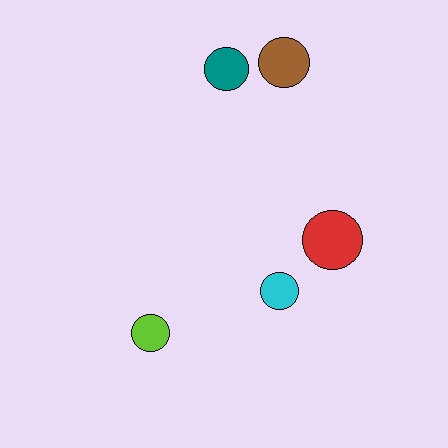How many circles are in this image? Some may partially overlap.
There are 5 circles.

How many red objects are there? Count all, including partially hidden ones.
There is 1 red object.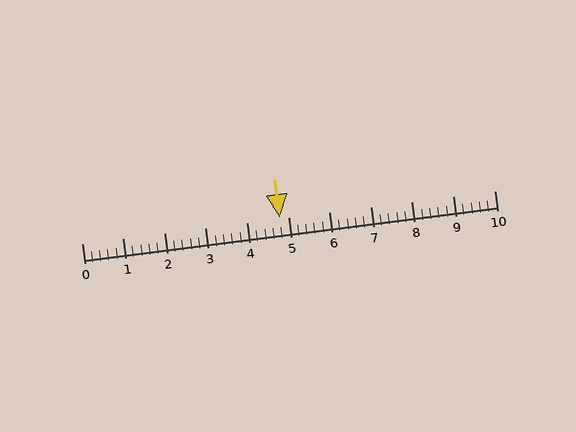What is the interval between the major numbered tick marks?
The major tick marks are spaced 1 units apart.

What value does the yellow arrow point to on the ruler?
The yellow arrow points to approximately 4.8.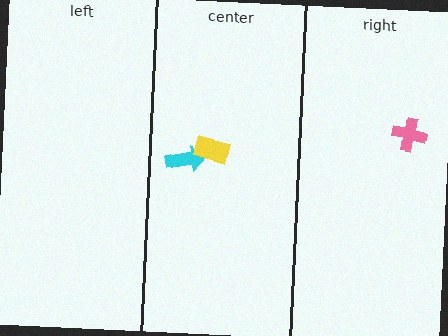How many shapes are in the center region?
2.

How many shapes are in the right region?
1.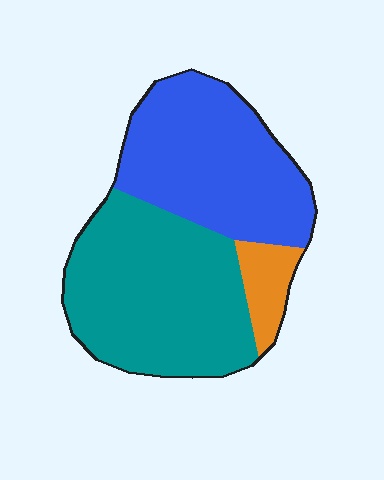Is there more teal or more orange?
Teal.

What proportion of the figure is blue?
Blue takes up between a third and a half of the figure.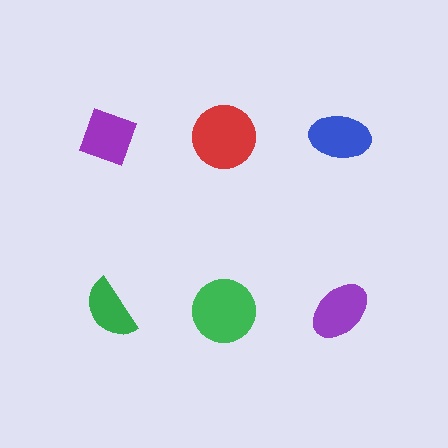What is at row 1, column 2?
A red circle.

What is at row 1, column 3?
A blue ellipse.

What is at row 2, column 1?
A green semicircle.